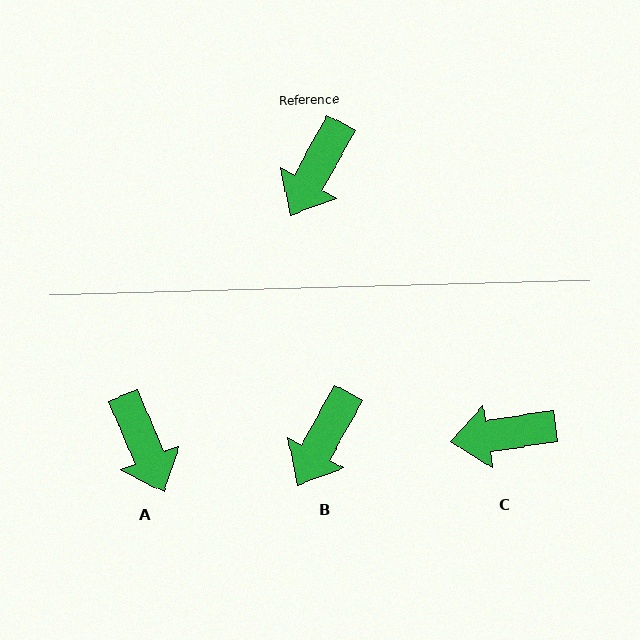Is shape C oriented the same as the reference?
No, it is off by about 52 degrees.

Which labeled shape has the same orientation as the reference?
B.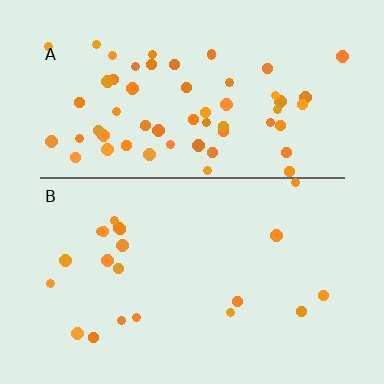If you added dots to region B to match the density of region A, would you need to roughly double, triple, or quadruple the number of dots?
Approximately triple.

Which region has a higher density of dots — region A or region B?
A (the top).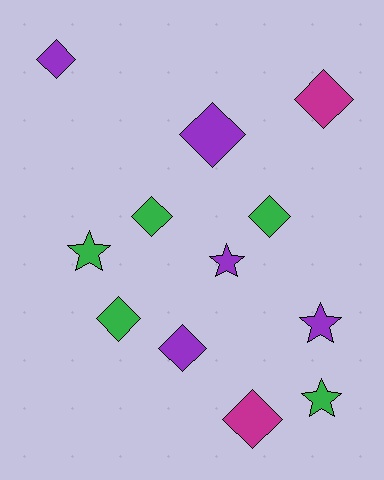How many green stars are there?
There are 2 green stars.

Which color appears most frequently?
Purple, with 5 objects.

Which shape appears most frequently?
Diamond, with 8 objects.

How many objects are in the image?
There are 12 objects.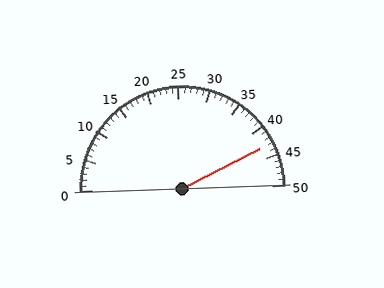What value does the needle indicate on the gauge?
The needle indicates approximately 43.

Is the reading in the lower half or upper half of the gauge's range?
The reading is in the upper half of the range (0 to 50).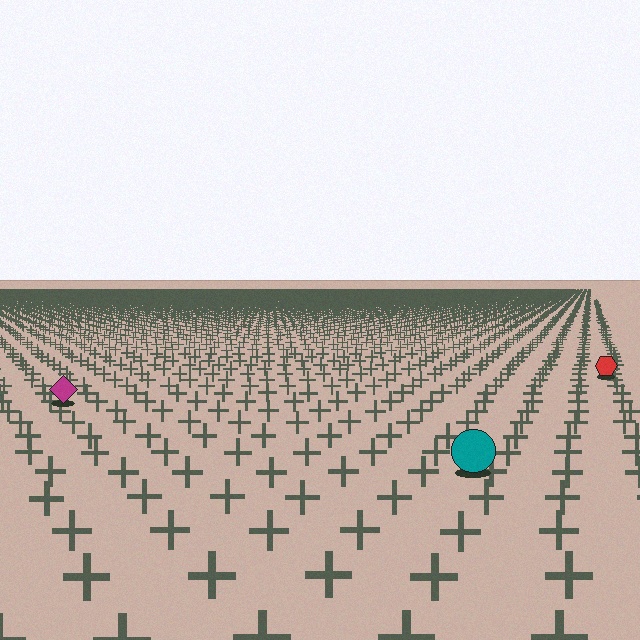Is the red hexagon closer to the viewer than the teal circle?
No. The teal circle is closer — you can tell from the texture gradient: the ground texture is coarser near it.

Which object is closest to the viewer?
The teal circle is closest. The texture marks near it are larger and more spread out.